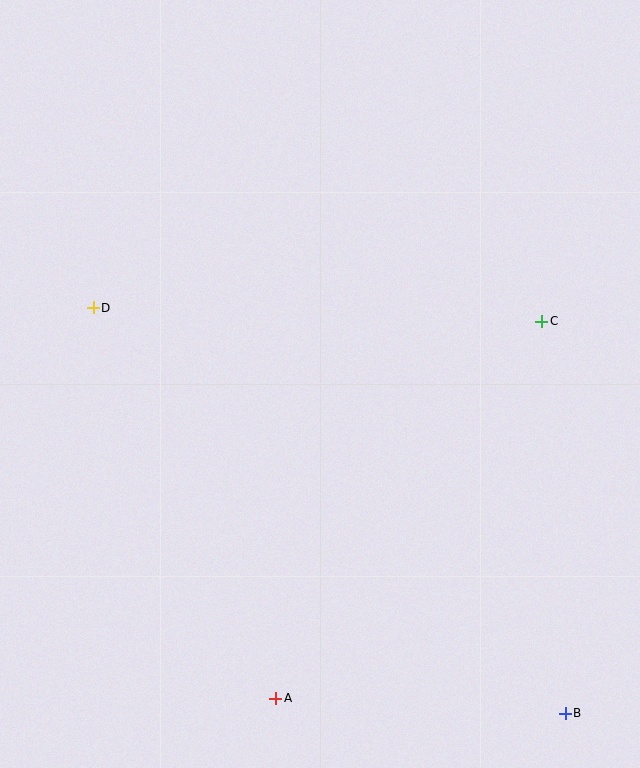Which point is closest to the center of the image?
Point C at (542, 321) is closest to the center.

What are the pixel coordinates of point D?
Point D is at (93, 308).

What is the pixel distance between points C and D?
The distance between C and D is 449 pixels.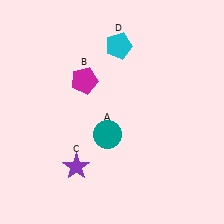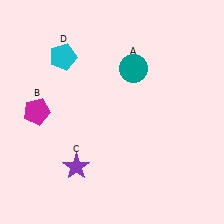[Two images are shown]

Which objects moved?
The objects that moved are: the teal circle (A), the magenta pentagon (B), the cyan pentagon (D).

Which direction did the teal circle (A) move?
The teal circle (A) moved up.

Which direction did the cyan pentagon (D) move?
The cyan pentagon (D) moved left.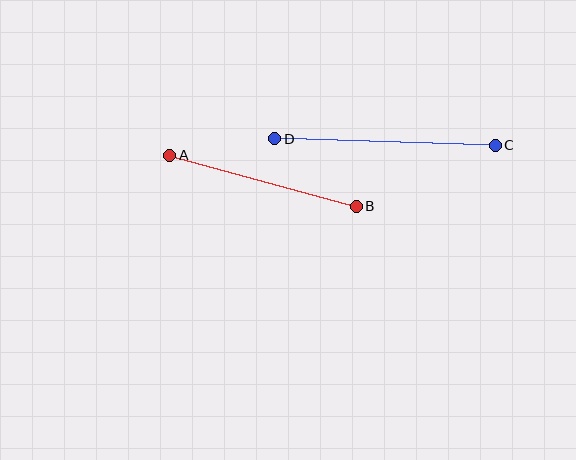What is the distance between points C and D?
The distance is approximately 221 pixels.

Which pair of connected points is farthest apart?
Points C and D are farthest apart.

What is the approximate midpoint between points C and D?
The midpoint is at approximately (385, 142) pixels.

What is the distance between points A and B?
The distance is approximately 193 pixels.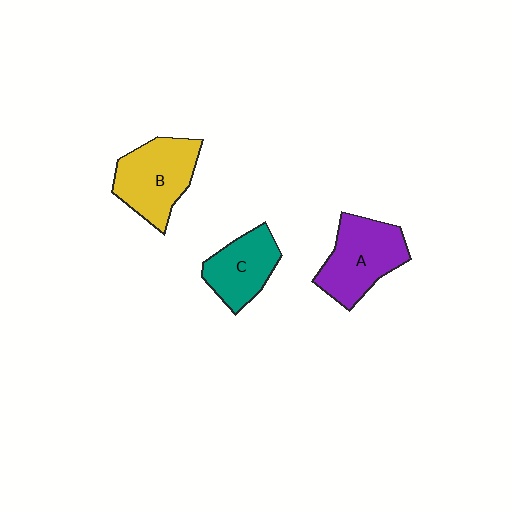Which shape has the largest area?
Shape A (purple).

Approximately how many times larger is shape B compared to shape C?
Approximately 1.3 times.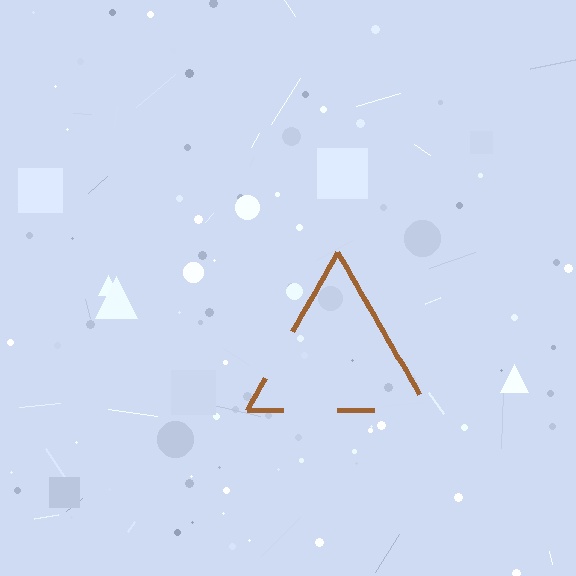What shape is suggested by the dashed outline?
The dashed outline suggests a triangle.